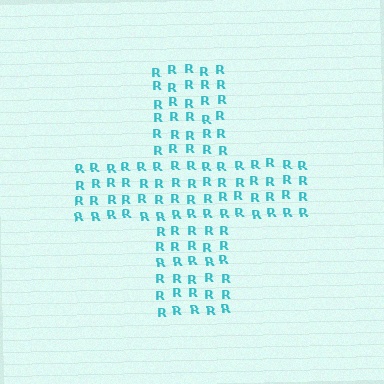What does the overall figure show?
The overall figure shows a cross.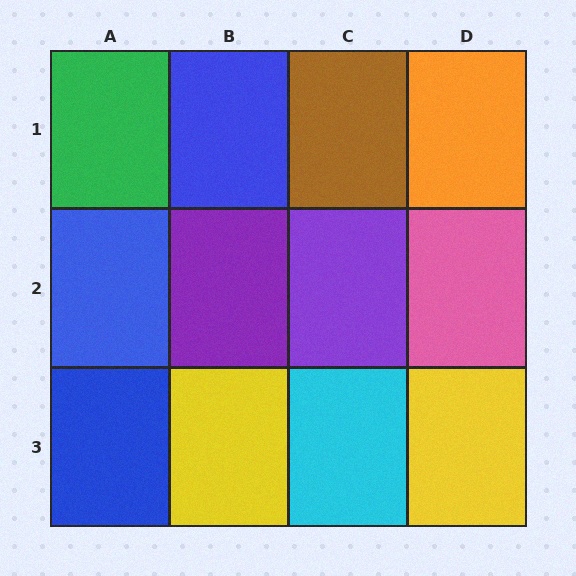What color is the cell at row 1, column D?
Orange.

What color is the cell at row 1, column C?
Brown.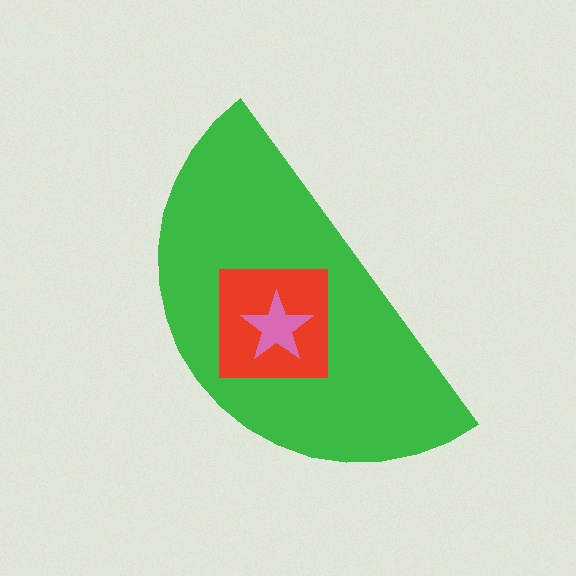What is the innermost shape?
The pink star.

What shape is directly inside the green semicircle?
The red square.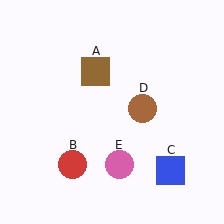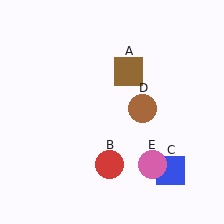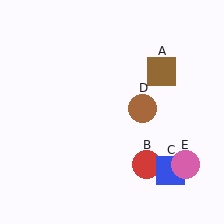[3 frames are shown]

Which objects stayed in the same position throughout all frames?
Blue square (object C) and brown circle (object D) remained stationary.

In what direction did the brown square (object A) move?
The brown square (object A) moved right.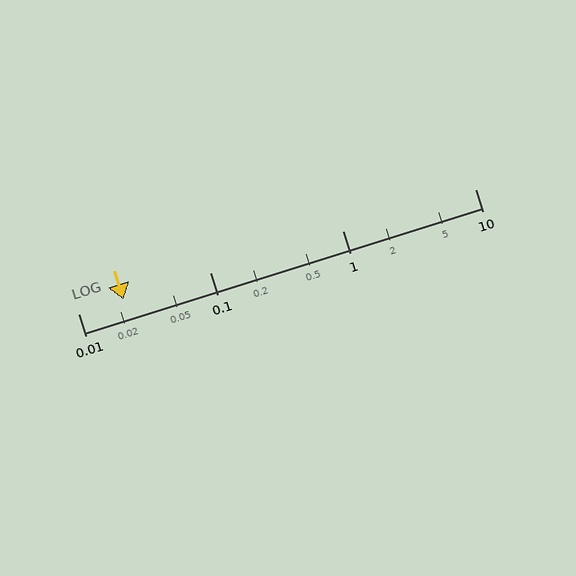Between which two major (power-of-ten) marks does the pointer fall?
The pointer is between 0.01 and 0.1.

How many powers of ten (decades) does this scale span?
The scale spans 3 decades, from 0.01 to 10.